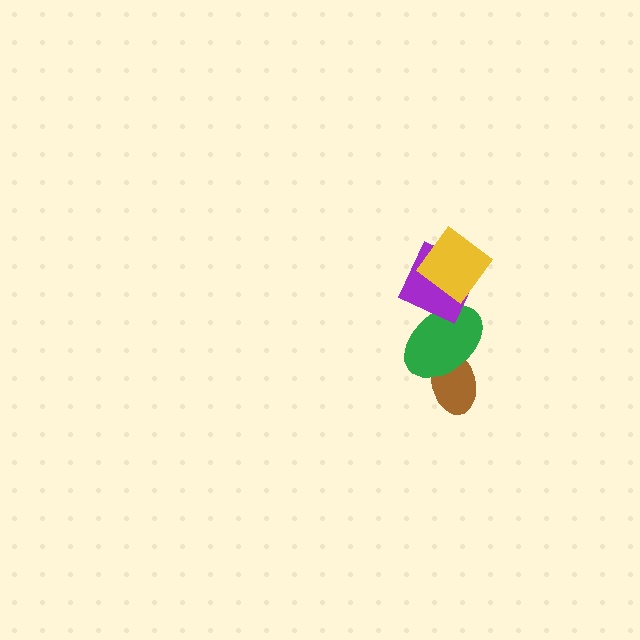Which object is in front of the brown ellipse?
The green ellipse is in front of the brown ellipse.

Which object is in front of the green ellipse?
The purple square is in front of the green ellipse.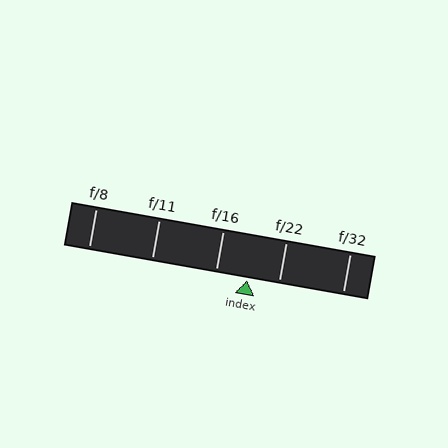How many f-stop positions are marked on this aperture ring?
There are 5 f-stop positions marked.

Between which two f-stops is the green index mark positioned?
The index mark is between f/16 and f/22.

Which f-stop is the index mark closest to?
The index mark is closest to f/22.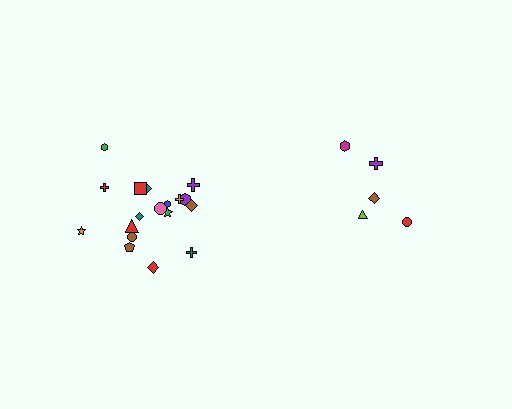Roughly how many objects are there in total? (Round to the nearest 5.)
Roughly 25 objects in total.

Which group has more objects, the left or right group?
The left group.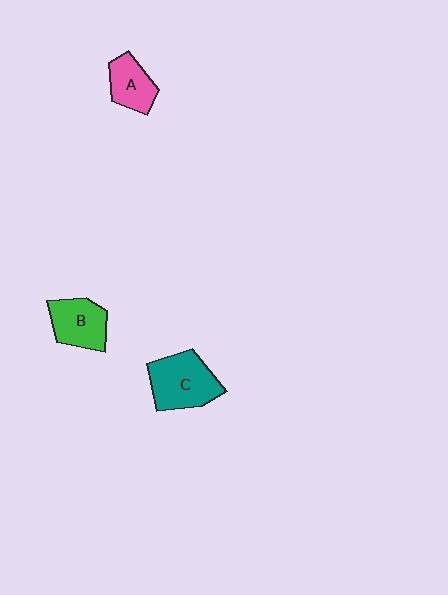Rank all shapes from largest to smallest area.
From largest to smallest: C (teal), B (green), A (pink).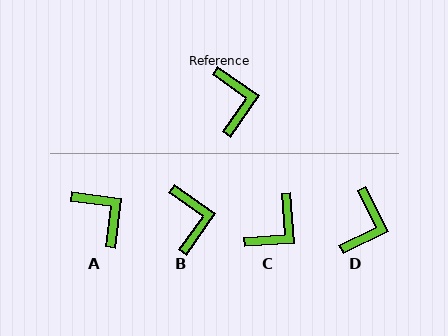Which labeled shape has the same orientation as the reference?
B.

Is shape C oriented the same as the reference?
No, it is off by about 51 degrees.